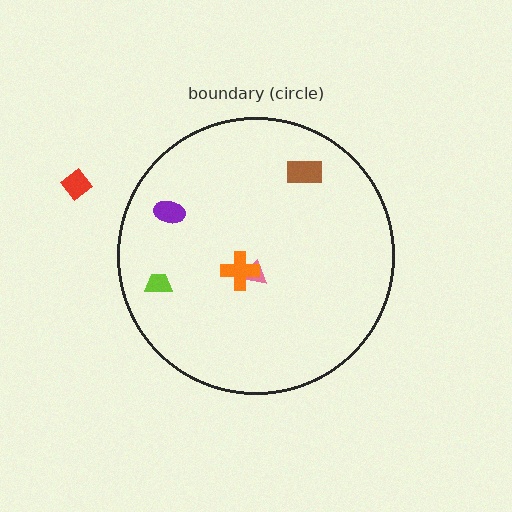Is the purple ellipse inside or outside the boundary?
Inside.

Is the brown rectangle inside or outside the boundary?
Inside.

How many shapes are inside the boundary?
5 inside, 1 outside.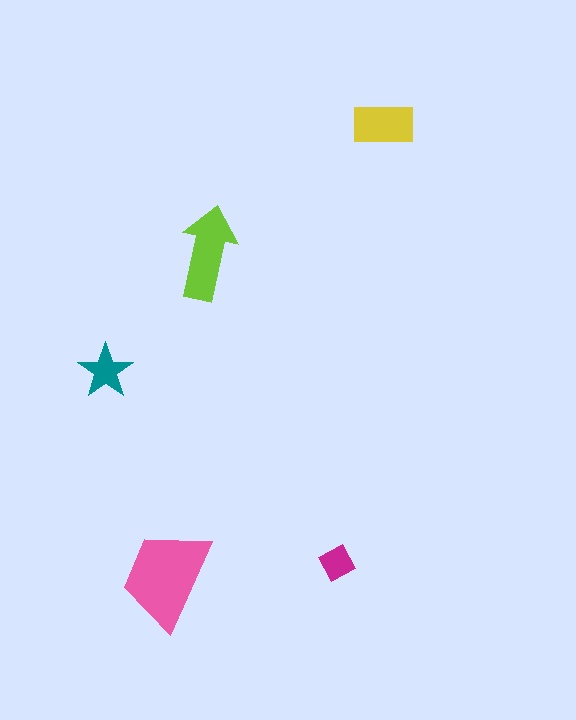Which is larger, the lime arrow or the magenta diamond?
The lime arrow.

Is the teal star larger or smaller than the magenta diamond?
Larger.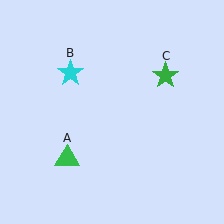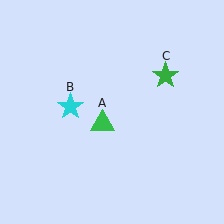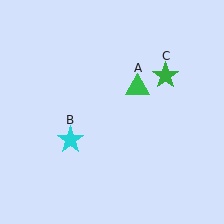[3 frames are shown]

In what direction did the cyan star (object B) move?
The cyan star (object B) moved down.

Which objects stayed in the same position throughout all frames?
Green star (object C) remained stationary.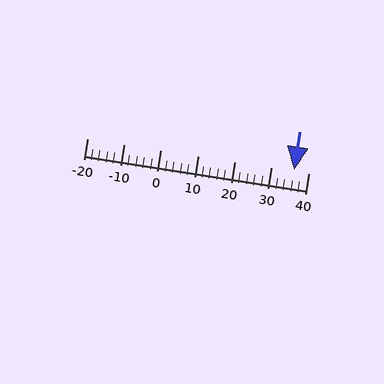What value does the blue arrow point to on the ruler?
The blue arrow points to approximately 36.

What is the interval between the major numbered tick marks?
The major tick marks are spaced 10 units apart.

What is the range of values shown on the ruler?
The ruler shows values from -20 to 40.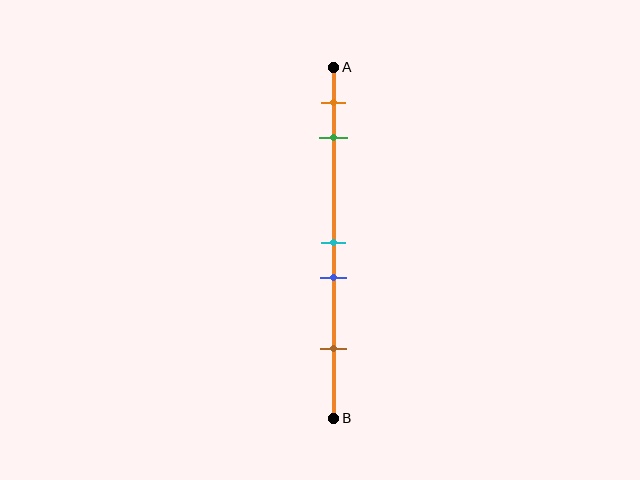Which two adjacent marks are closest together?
The cyan and blue marks are the closest adjacent pair.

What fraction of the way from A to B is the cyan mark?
The cyan mark is approximately 50% (0.5) of the way from A to B.